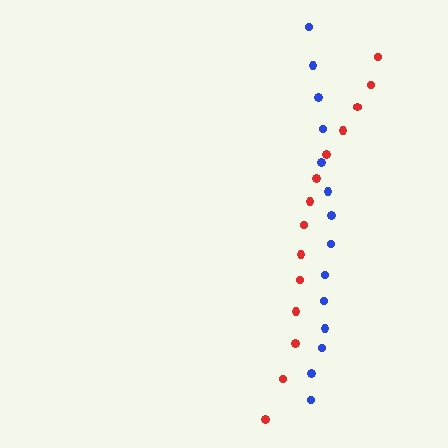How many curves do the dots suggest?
There are 2 distinct paths.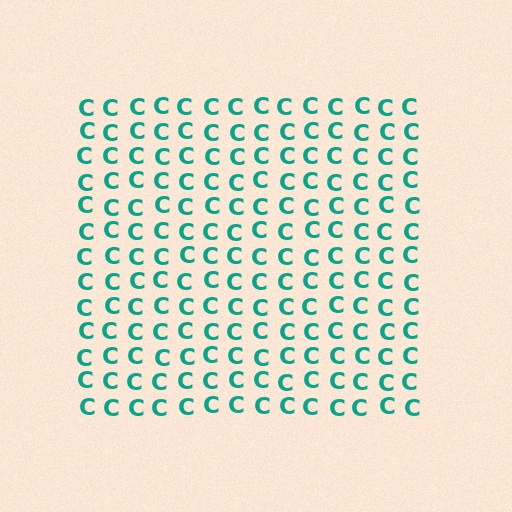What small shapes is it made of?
It is made of small letter C's.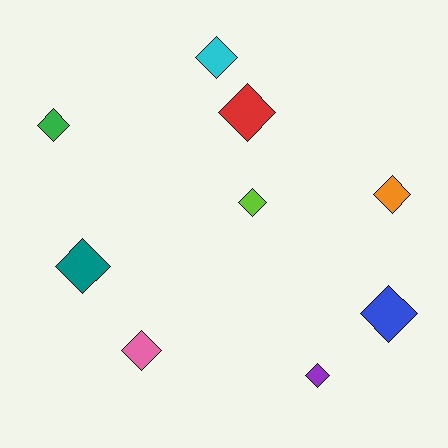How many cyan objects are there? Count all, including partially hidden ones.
There is 1 cyan object.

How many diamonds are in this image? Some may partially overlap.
There are 9 diamonds.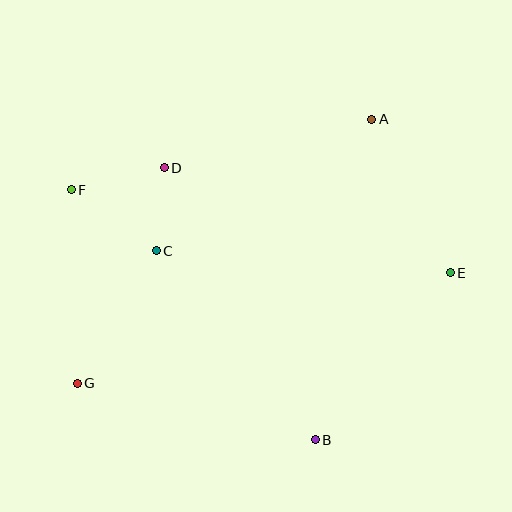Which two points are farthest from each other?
Points A and G are farthest from each other.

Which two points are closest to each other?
Points C and D are closest to each other.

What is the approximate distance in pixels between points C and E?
The distance between C and E is approximately 295 pixels.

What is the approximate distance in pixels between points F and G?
The distance between F and G is approximately 193 pixels.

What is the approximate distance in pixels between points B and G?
The distance between B and G is approximately 245 pixels.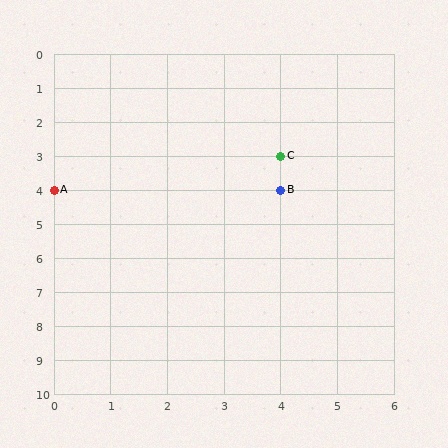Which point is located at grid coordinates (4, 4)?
Point B is at (4, 4).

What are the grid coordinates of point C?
Point C is at grid coordinates (4, 3).